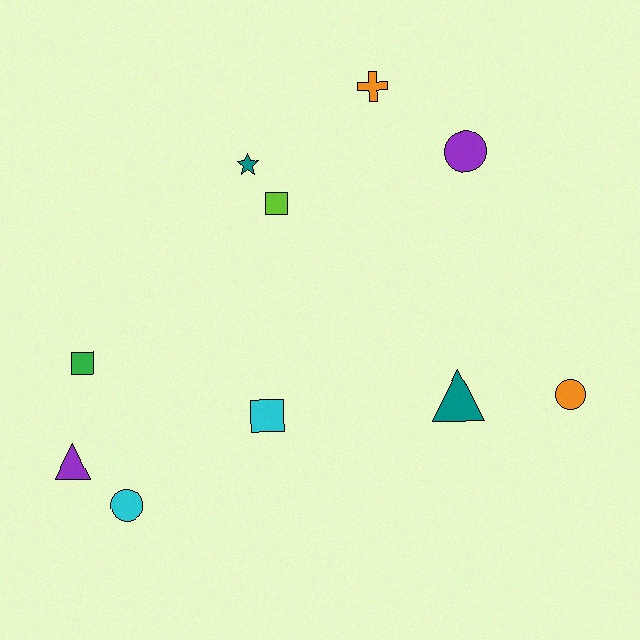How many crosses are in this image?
There is 1 cross.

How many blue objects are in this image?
There are no blue objects.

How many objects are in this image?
There are 10 objects.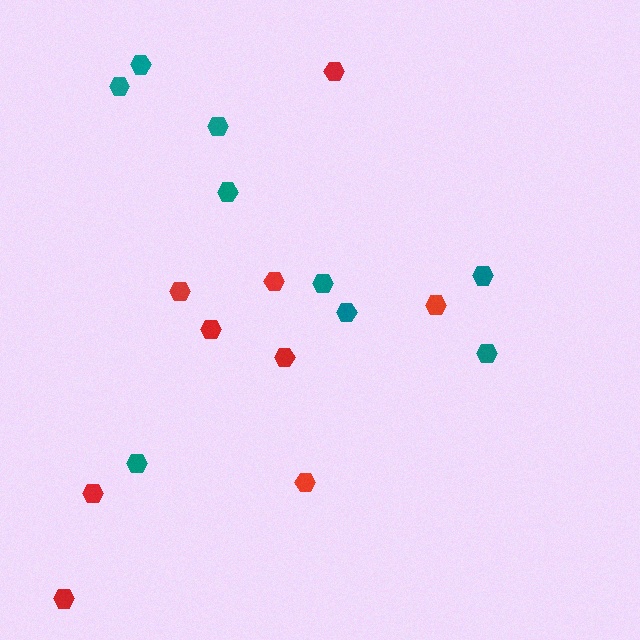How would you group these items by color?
There are 2 groups: one group of red hexagons (9) and one group of teal hexagons (9).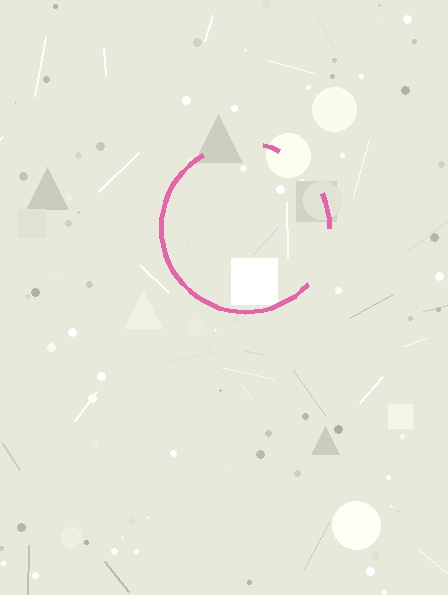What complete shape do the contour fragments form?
The contour fragments form a circle.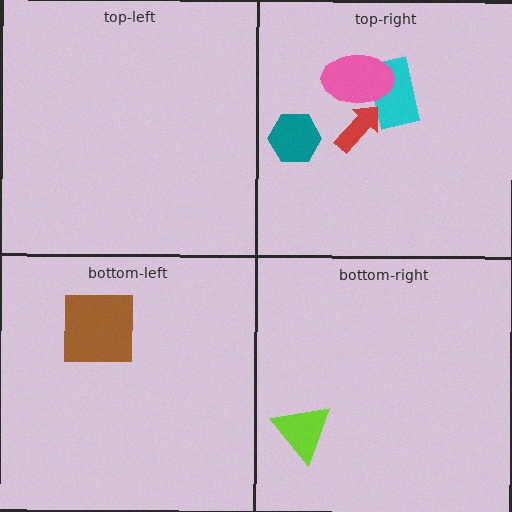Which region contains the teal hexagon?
The top-right region.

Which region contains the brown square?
The bottom-left region.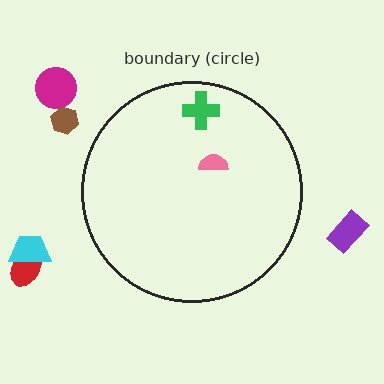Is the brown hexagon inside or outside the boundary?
Outside.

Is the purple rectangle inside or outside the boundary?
Outside.